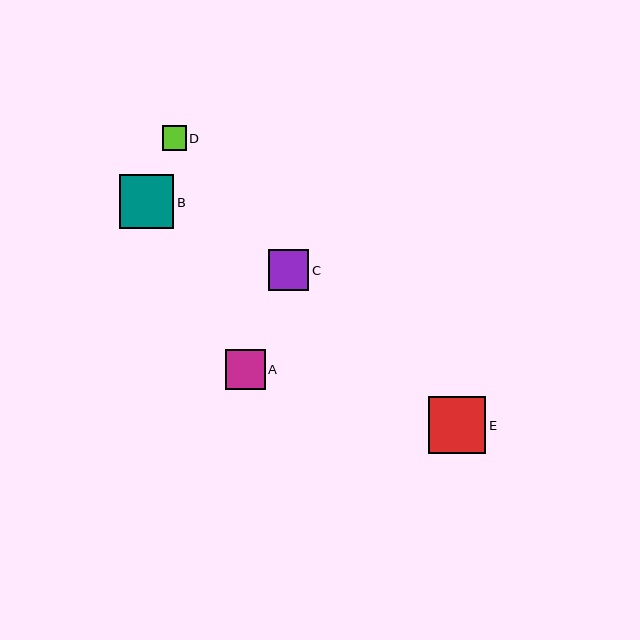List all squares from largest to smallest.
From largest to smallest: E, B, C, A, D.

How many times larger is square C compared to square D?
Square C is approximately 1.7 times the size of square D.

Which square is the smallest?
Square D is the smallest with a size of approximately 24 pixels.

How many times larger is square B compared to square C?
Square B is approximately 1.3 times the size of square C.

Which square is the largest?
Square E is the largest with a size of approximately 57 pixels.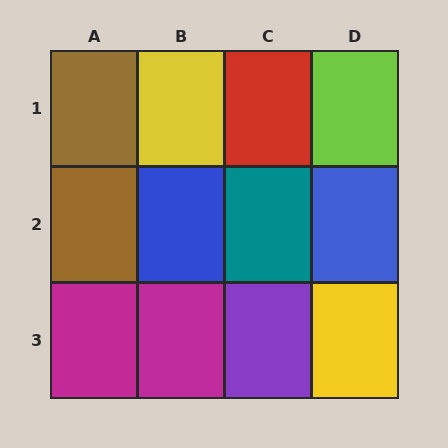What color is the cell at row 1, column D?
Lime.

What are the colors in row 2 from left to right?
Brown, blue, teal, blue.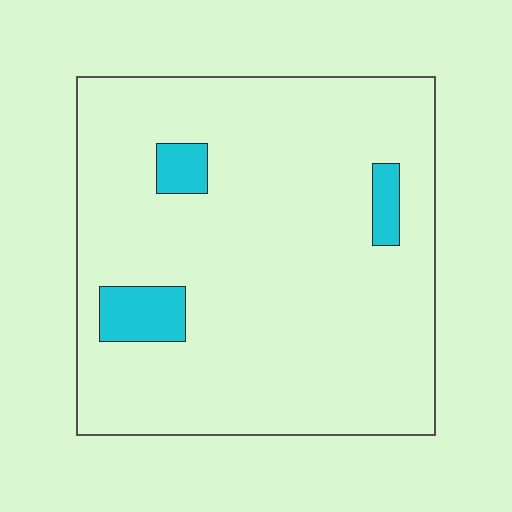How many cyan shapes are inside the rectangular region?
3.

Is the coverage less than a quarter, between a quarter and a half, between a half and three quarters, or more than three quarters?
Less than a quarter.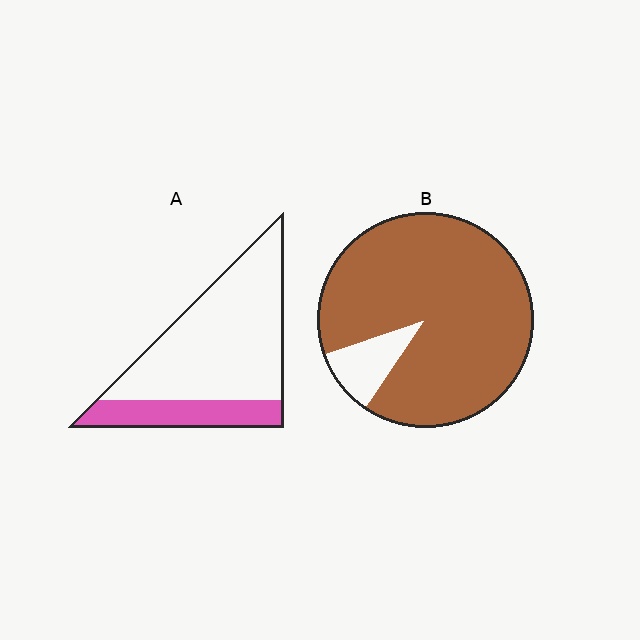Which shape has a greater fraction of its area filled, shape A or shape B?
Shape B.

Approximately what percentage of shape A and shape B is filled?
A is approximately 25% and B is approximately 90%.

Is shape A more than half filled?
No.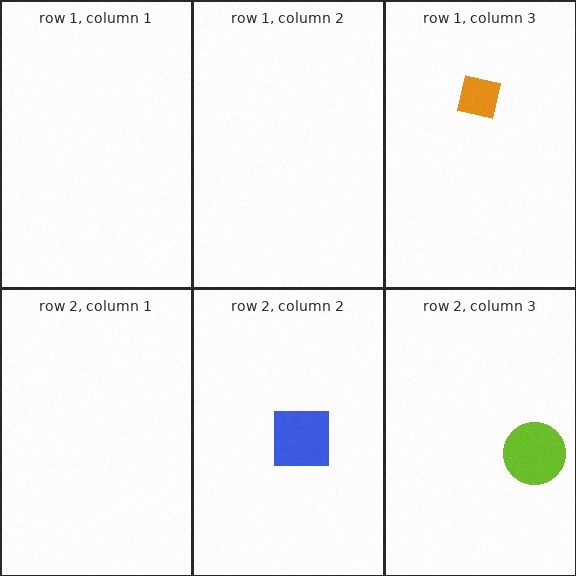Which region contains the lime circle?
The row 2, column 3 region.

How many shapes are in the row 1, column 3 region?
1.